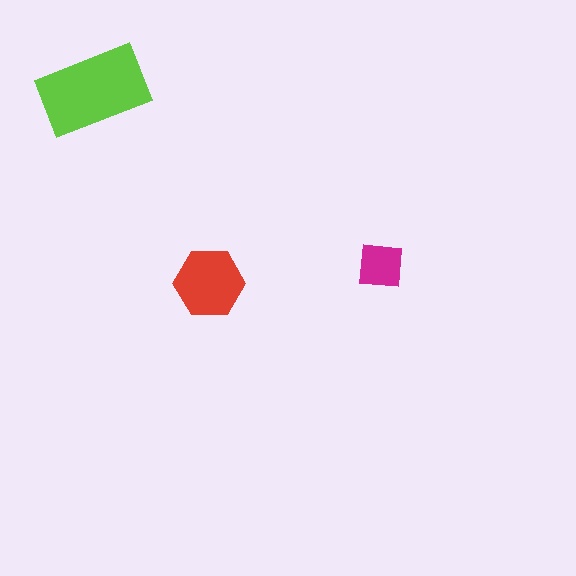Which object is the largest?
The lime rectangle.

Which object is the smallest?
The magenta square.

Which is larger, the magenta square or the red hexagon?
The red hexagon.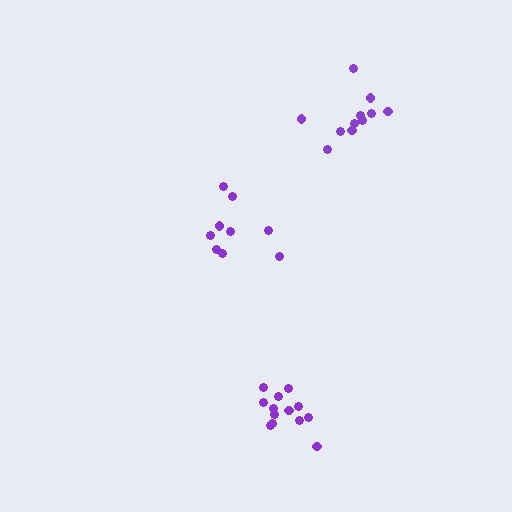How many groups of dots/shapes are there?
There are 3 groups.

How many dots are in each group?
Group 1: 13 dots, Group 2: 9 dots, Group 3: 11 dots (33 total).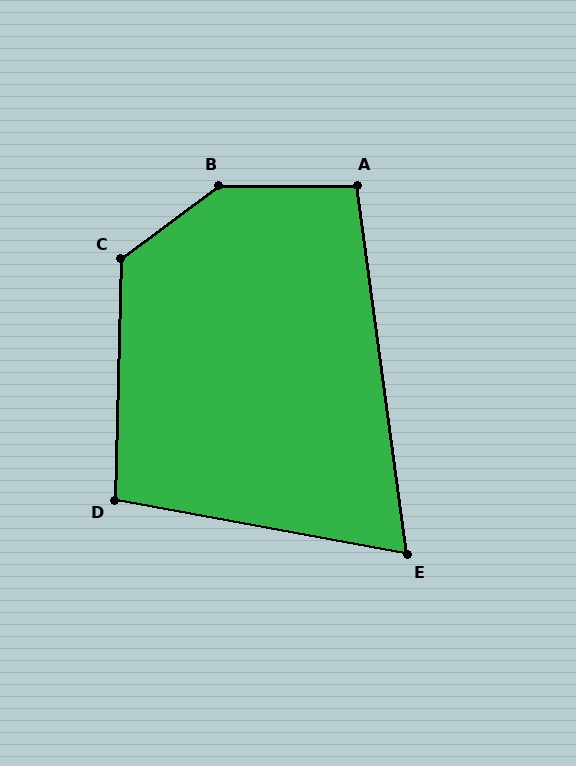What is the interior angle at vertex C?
Approximately 128 degrees (obtuse).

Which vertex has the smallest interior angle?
E, at approximately 72 degrees.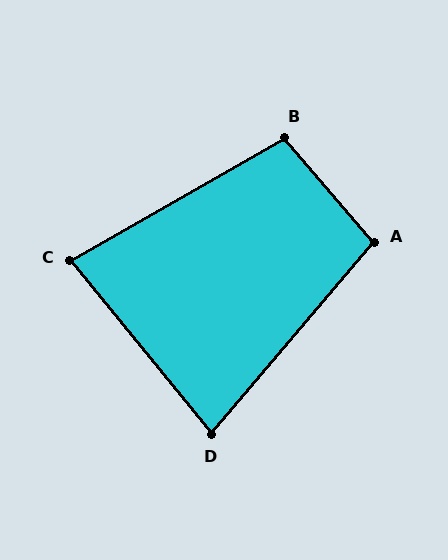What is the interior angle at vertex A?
Approximately 99 degrees (obtuse).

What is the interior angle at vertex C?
Approximately 81 degrees (acute).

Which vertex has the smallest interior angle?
D, at approximately 79 degrees.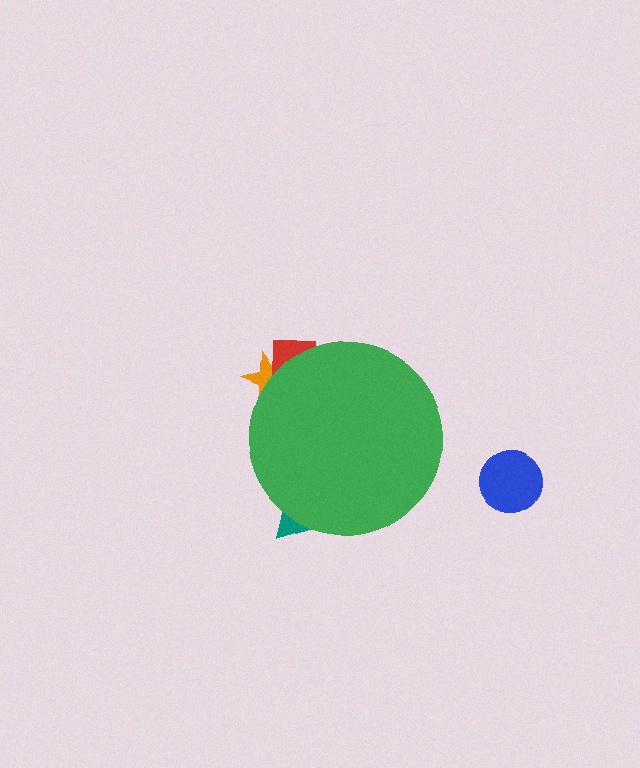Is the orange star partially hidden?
Yes, the orange star is partially hidden behind the green circle.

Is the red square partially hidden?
Yes, the red square is partially hidden behind the green circle.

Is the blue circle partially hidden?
No, the blue circle is fully visible.